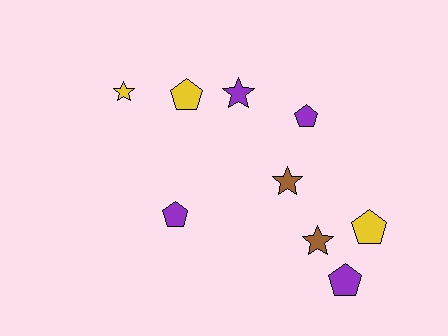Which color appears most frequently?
Purple, with 4 objects.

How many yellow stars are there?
There is 1 yellow star.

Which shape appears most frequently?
Pentagon, with 5 objects.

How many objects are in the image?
There are 9 objects.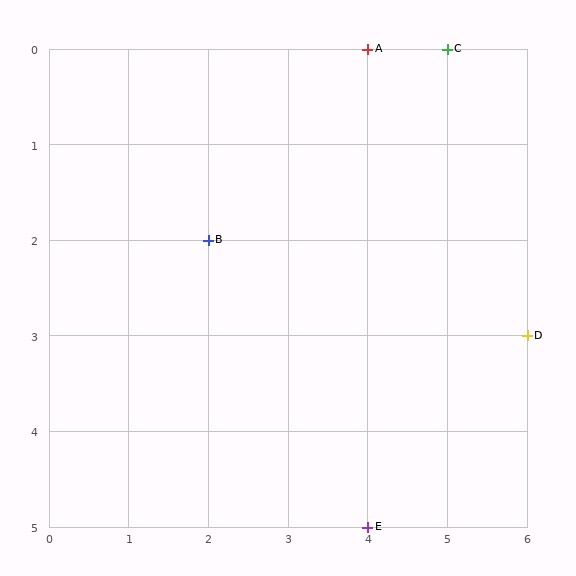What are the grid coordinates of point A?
Point A is at grid coordinates (4, 0).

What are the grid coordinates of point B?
Point B is at grid coordinates (2, 2).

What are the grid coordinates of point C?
Point C is at grid coordinates (5, 0).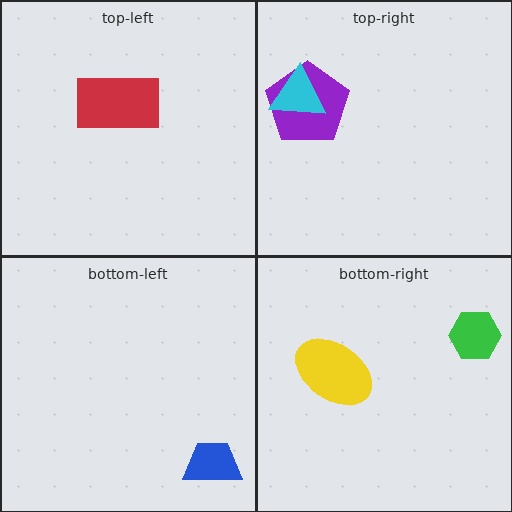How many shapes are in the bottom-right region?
2.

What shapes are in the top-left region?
The red rectangle.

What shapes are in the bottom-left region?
The blue trapezoid.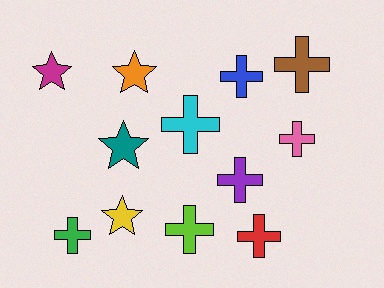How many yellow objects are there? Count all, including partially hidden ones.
There is 1 yellow object.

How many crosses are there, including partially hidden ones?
There are 8 crosses.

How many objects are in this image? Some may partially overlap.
There are 12 objects.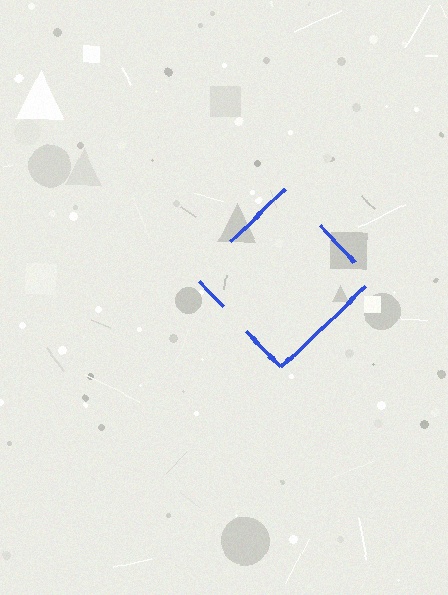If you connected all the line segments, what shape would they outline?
They would outline a diamond.